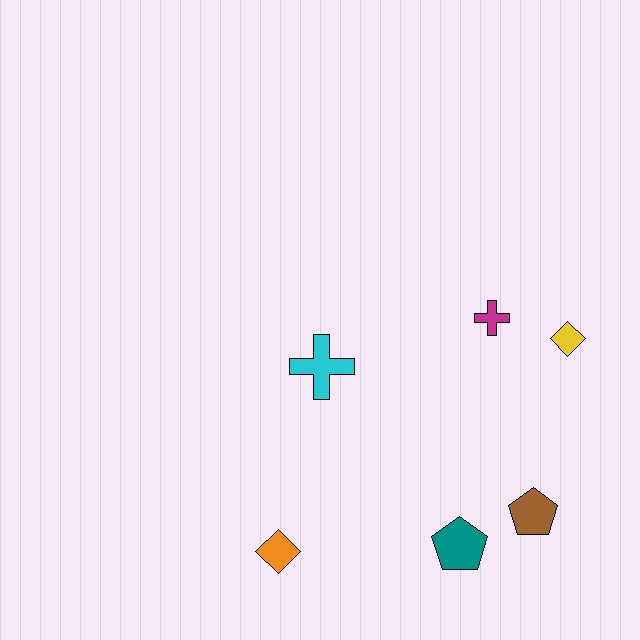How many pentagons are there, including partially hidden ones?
There are 2 pentagons.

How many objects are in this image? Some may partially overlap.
There are 6 objects.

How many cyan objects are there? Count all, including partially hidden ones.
There is 1 cyan object.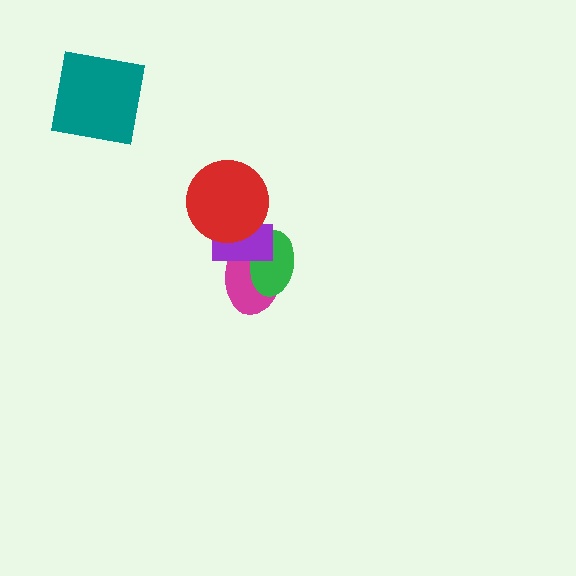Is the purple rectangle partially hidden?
Yes, it is partially covered by another shape.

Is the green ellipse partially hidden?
Yes, it is partially covered by another shape.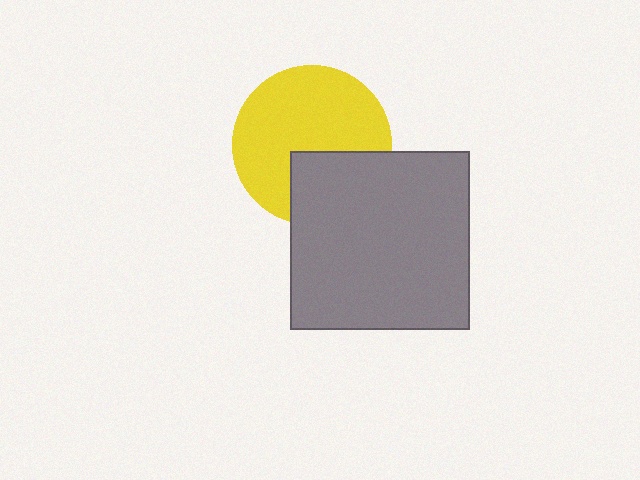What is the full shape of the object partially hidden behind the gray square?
The partially hidden object is a yellow circle.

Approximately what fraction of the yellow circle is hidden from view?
Roughly 31% of the yellow circle is hidden behind the gray square.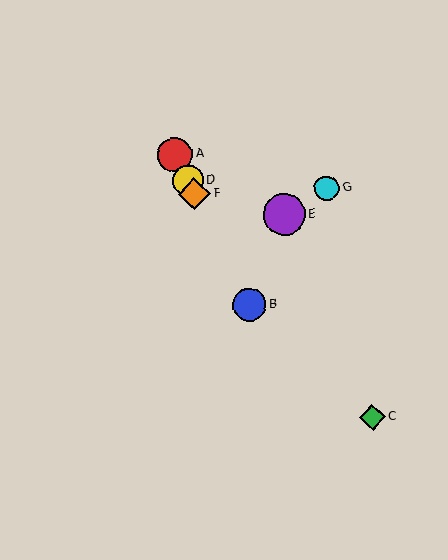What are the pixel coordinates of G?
Object G is at (327, 188).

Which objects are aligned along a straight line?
Objects A, B, D, F are aligned along a straight line.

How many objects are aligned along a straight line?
4 objects (A, B, D, F) are aligned along a straight line.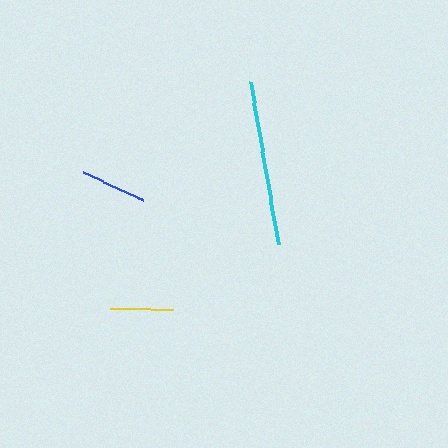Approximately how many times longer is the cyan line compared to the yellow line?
The cyan line is approximately 2.6 times the length of the yellow line.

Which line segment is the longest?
The cyan line is the longest at approximately 165 pixels.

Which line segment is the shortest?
The yellow line is the shortest at approximately 63 pixels.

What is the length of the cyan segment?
The cyan segment is approximately 165 pixels long.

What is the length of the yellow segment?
The yellow segment is approximately 63 pixels long.